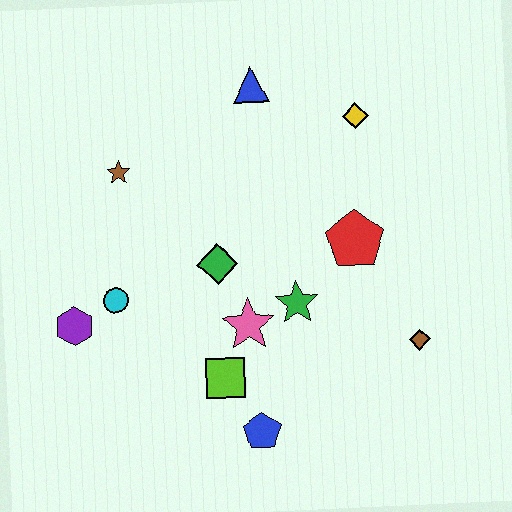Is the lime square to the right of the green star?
No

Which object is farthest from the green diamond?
The brown diamond is farthest from the green diamond.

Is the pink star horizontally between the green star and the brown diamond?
No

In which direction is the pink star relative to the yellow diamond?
The pink star is below the yellow diamond.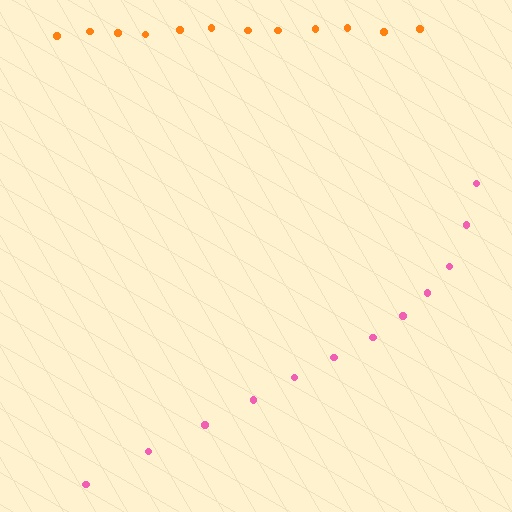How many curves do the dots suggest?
There are 2 distinct paths.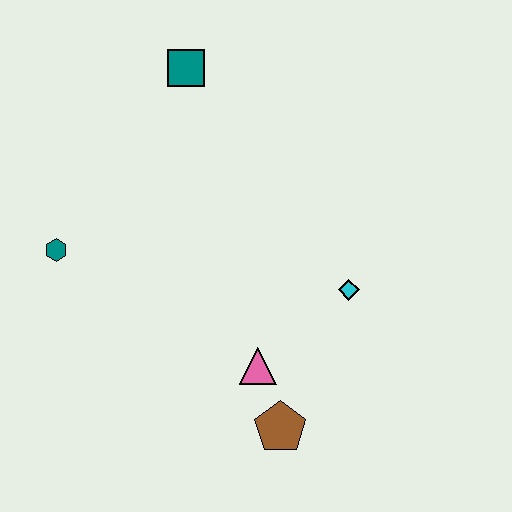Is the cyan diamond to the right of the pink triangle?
Yes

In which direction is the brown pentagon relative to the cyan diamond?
The brown pentagon is below the cyan diamond.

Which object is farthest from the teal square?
The brown pentagon is farthest from the teal square.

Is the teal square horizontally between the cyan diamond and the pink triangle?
No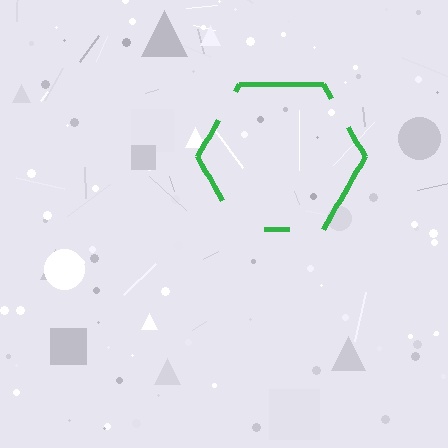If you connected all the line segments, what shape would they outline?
They would outline a hexagon.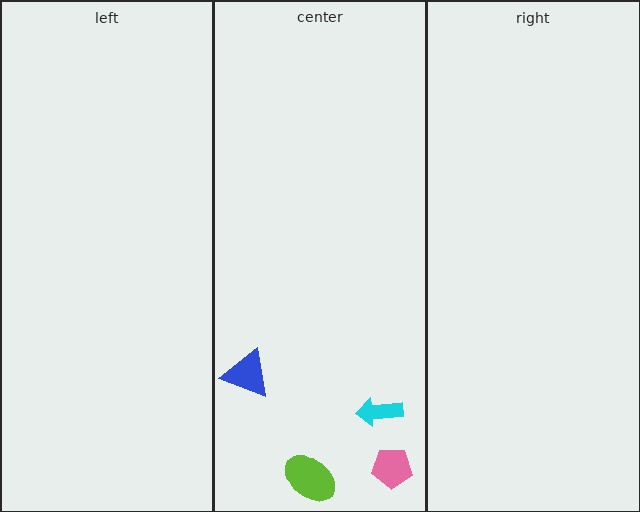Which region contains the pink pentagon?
The center region.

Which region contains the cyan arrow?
The center region.